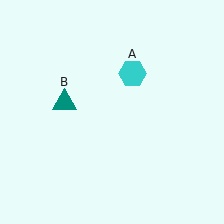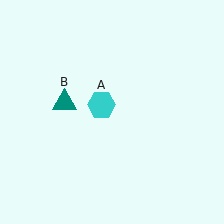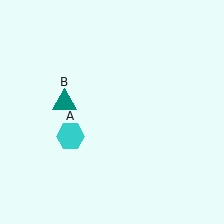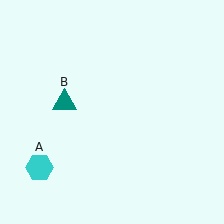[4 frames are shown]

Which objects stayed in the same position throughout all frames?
Teal triangle (object B) remained stationary.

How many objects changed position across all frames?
1 object changed position: cyan hexagon (object A).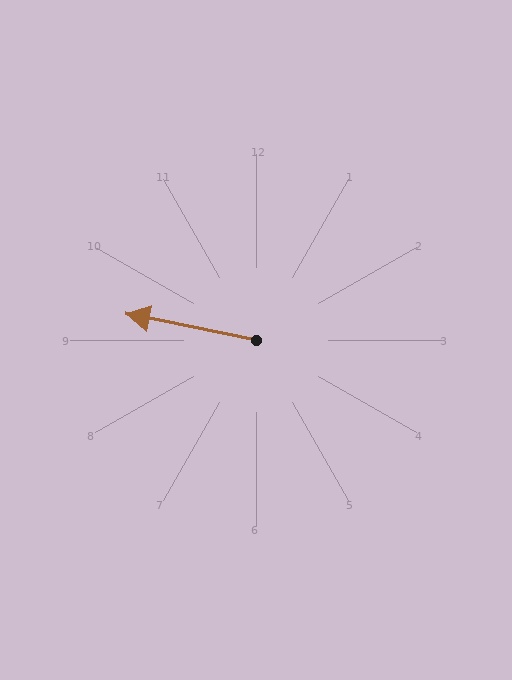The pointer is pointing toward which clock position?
Roughly 9 o'clock.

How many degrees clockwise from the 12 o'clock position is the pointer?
Approximately 281 degrees.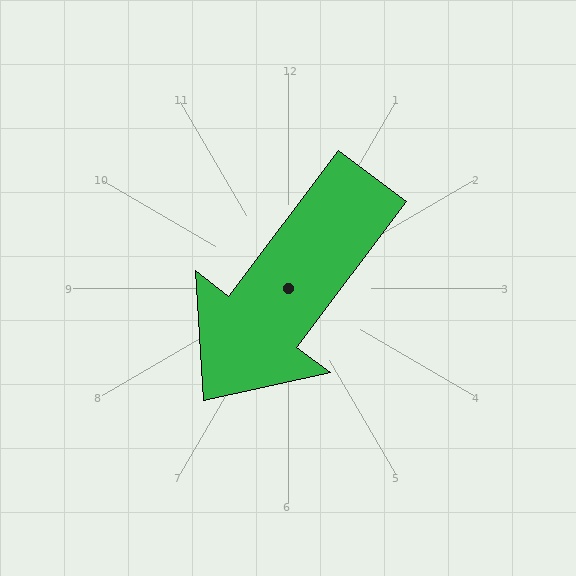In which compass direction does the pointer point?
Southwest.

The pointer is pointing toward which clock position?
Roughly 7 o'clock.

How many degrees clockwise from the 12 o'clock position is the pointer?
Approximately 217 degrees.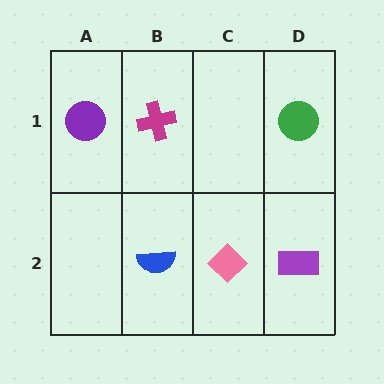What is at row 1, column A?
A purple circle.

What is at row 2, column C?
A pink diamond.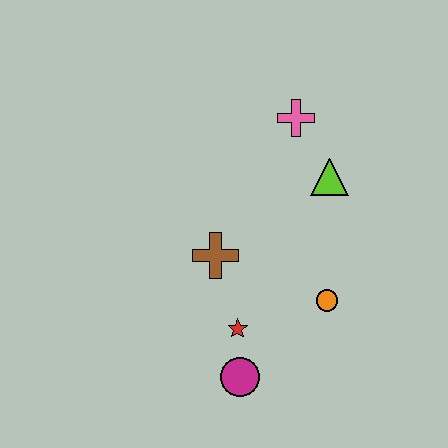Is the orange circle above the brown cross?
No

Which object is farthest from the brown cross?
The pink cross is farthest from the brown cross.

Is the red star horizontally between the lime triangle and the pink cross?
No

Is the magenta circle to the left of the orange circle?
Yes